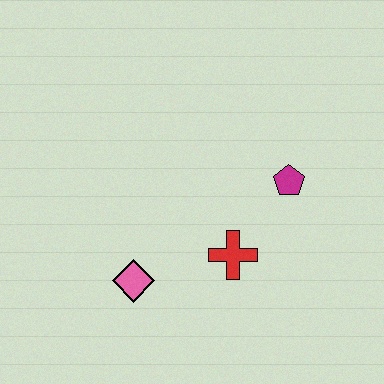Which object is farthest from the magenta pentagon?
The pink diamond is farthest from the magenta pentagon.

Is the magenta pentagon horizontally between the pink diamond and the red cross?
No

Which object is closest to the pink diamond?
The red cross is closest to the pink diamond.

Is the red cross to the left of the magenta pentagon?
Yes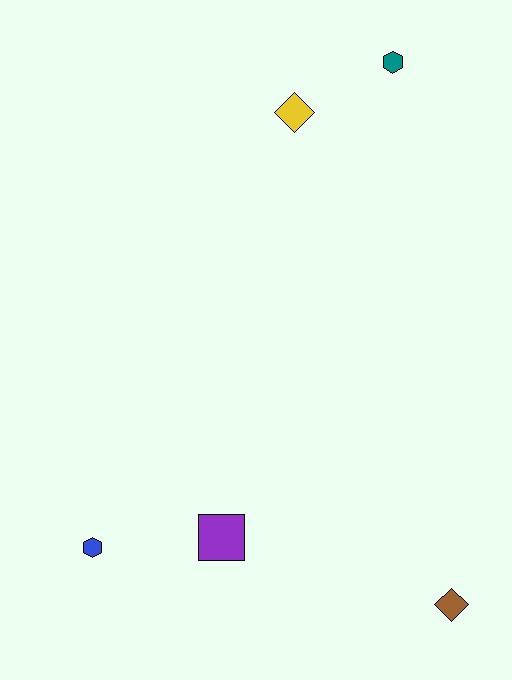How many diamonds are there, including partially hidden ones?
There are 2 diamonds.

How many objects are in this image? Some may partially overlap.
There are 5 objects.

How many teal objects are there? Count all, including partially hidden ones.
There is 1 teal object.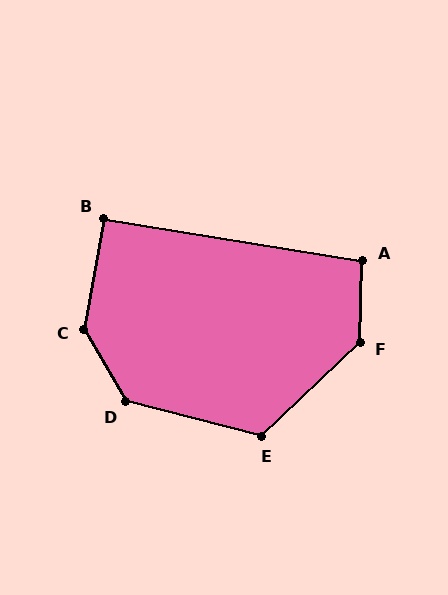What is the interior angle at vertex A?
Approximately 97 degrees (obtuse).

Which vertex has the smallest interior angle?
B, at approximately 91 degrees.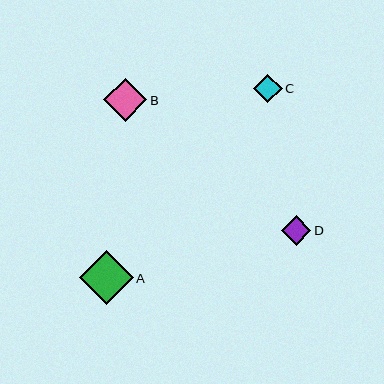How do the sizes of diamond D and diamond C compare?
Diamond D and diamond C are approximately the same size.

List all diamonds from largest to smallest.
From largest to smallest: A, B, D, C.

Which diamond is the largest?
Diamond A is the largest with a size of approximately 54 pixels.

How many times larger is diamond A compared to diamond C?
Diamond A is approximately 1.9 times the size of diamond C.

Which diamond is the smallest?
Diamond C is the smallest with a size of approximately 28 pixels.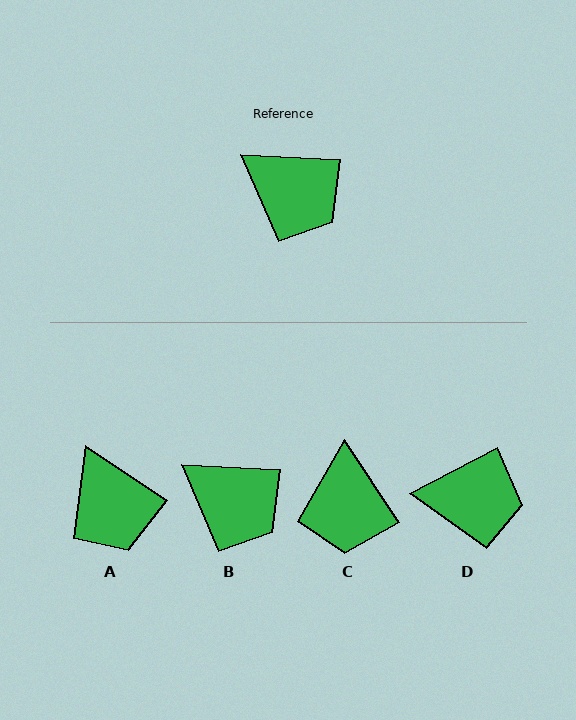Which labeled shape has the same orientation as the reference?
B.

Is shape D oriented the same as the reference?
No, it is off by about 30 degrees.